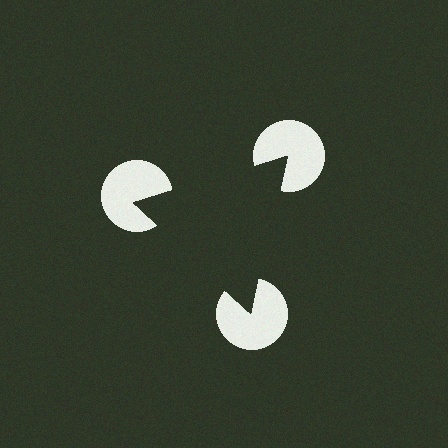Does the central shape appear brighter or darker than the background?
It typically appears slightly darker than the background, even though no actual brightness change is drawn.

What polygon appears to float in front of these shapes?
An illusory triangle — its edges are inferred from the aligned wedge cuts in the pac-man discs, not physically drawn.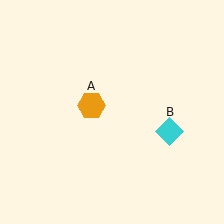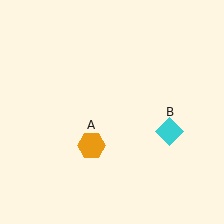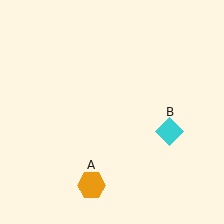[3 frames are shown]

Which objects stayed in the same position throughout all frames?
Cyan diamond (object B) remained stationary.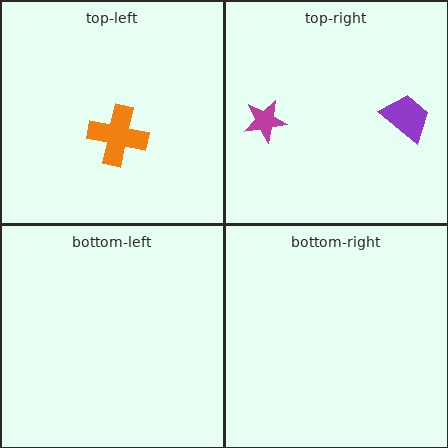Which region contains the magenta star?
The top-right region.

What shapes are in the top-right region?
The magenta star, the purple trapezoid.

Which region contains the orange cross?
The top-left region.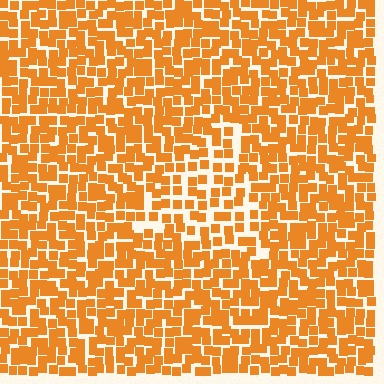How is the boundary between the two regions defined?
The boundary is defined by a change in element density (approximately 1.7x ratio). All elements are the same color, size, and shape.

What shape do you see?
I see a triangle.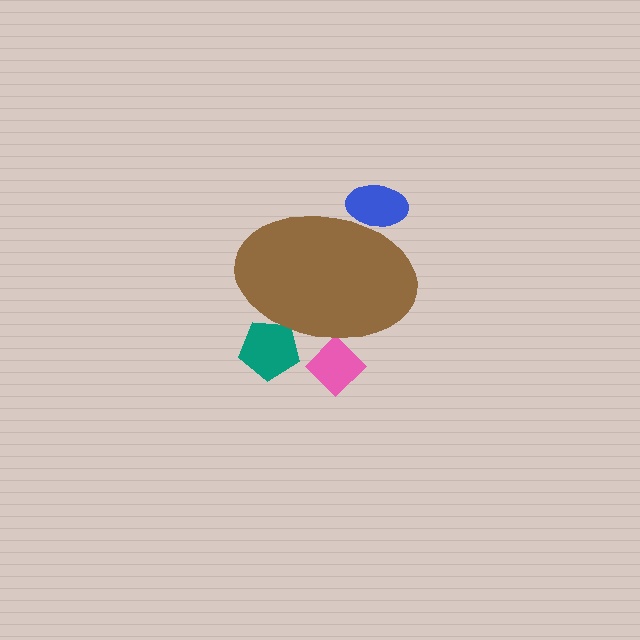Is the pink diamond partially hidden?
Yes, the pink diamond is partially hidden behind the brown ellipse.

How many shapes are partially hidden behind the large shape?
3 shapes are partially hidden.